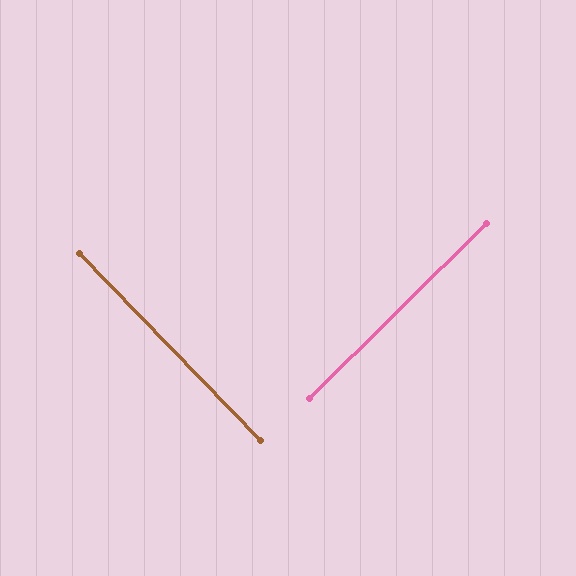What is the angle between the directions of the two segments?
Approximately 89 degrees.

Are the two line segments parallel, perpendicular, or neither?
Perpendicular — they meet at approximately 89°.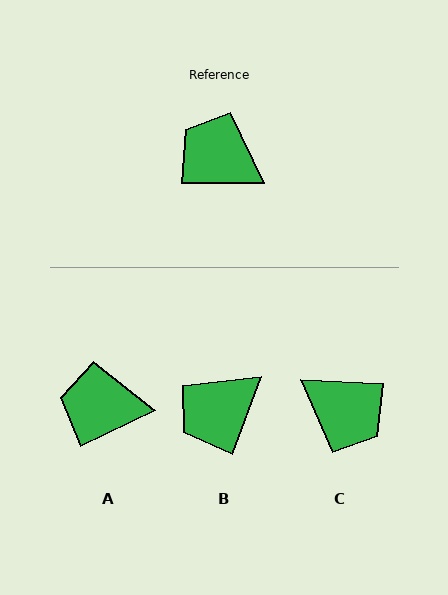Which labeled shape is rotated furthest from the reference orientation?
C, about 178 degrees away.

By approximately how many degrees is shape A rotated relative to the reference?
Approximately 26 degrees counter-clockwise.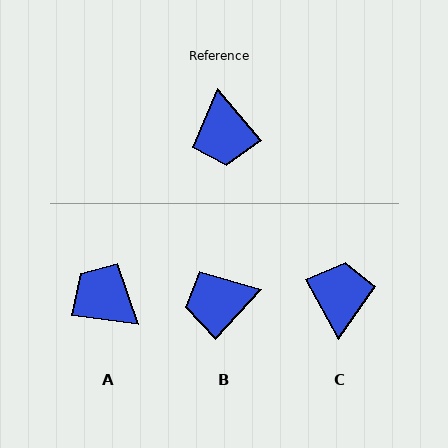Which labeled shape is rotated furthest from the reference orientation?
C, about 168 degrees away.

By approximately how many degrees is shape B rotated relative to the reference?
Approximately 83 degrees clockwise.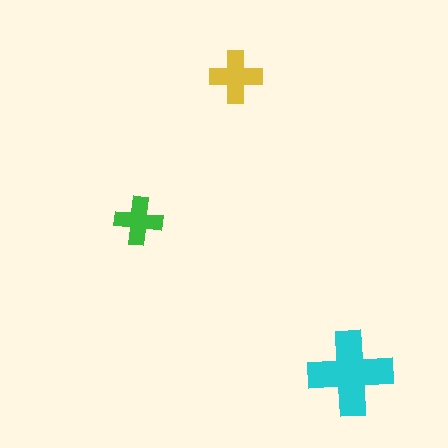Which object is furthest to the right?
The cyan cross is rightmost.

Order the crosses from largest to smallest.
the cyan one, the yellow one, the green one.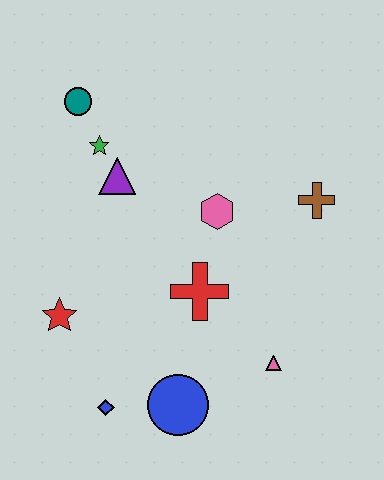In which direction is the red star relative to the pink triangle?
The red star is to the left of the pink triangle.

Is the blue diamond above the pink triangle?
No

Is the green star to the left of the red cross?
Yes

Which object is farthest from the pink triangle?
The teal circle is farthest from the pink triangle.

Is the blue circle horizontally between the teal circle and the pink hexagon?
Yes